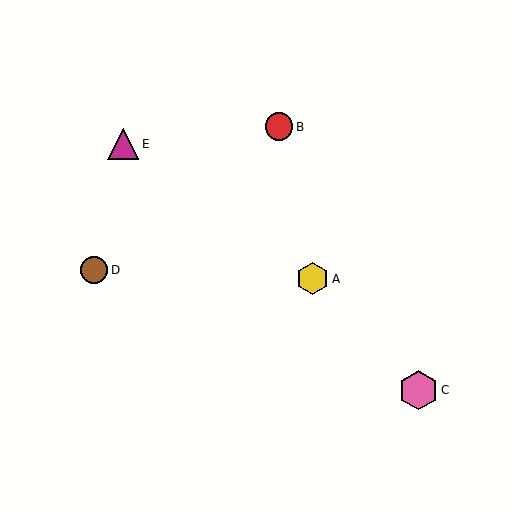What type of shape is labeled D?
Shape D is a brown circle.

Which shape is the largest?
The pink hexagon (labeled C) is the largest.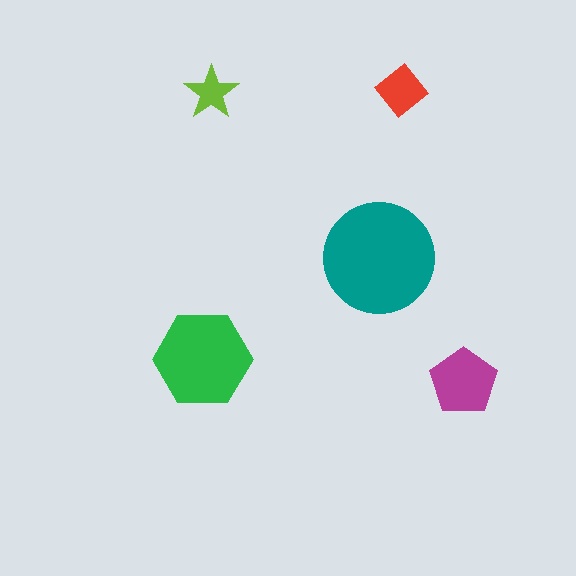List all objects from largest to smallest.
The teal circle, the green hexagon, the magenta pentagon, the red diamond, the lime star.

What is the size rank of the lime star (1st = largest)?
5th.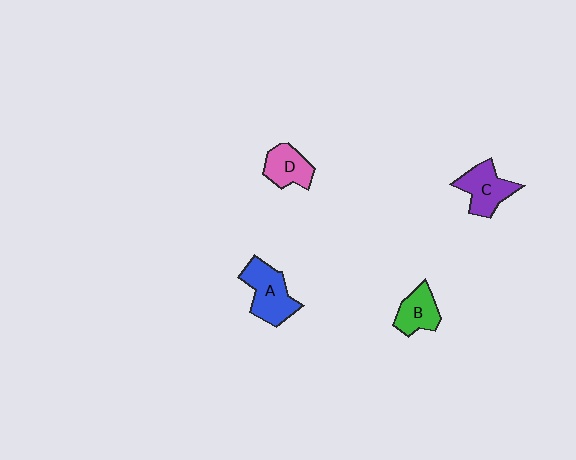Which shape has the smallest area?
Shape B (green).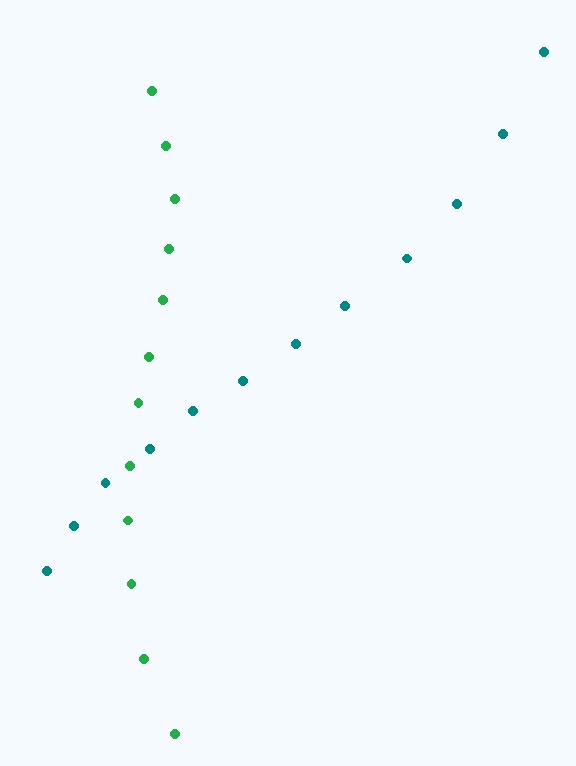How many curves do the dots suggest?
There are 2 distinct paths.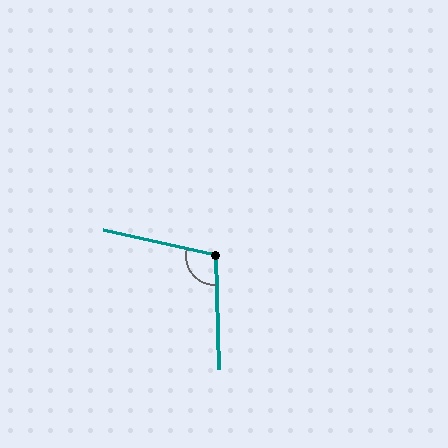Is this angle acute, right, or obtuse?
It is obtuse.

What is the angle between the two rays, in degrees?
Approximately 104 degrees.